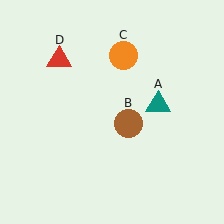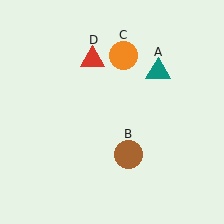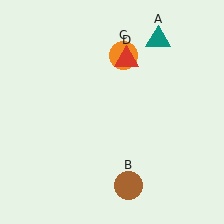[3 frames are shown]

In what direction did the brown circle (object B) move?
The brown circle (object B) moved down.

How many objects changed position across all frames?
3 objects changed position: teal triangle (object A), brown circle (object B), red triangle (object D).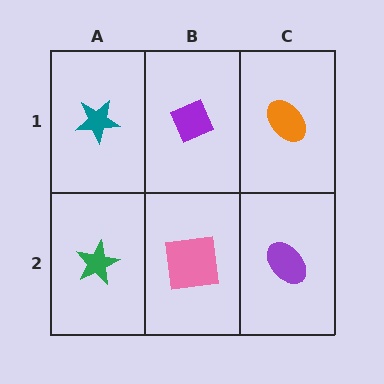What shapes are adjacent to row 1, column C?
A purple ellipse (row 2, column C), a purple diamond (row 1, column B).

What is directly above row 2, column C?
An orange ellipse.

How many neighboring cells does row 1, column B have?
3.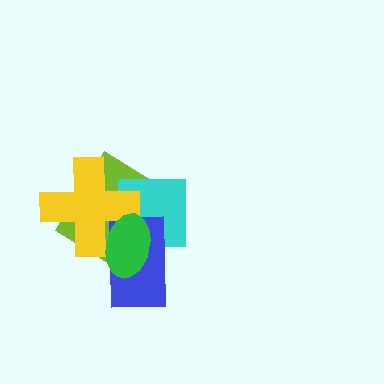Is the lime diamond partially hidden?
Yes, it is partially covered by another shape.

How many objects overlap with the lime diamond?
4 objects overlap with the lime diamond.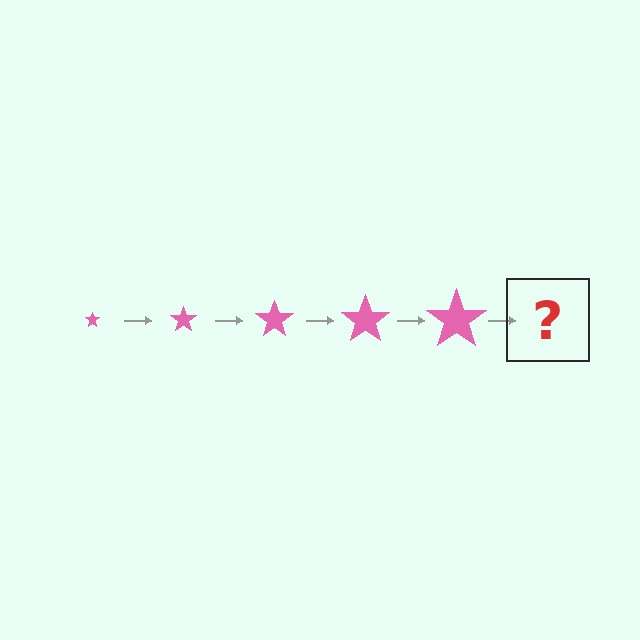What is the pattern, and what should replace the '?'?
The pattern is that the star gets progressively larger each step. The '?' should be a pink star, larger than the previous one.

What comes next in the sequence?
The next element should be a pink star, larger than the previous one.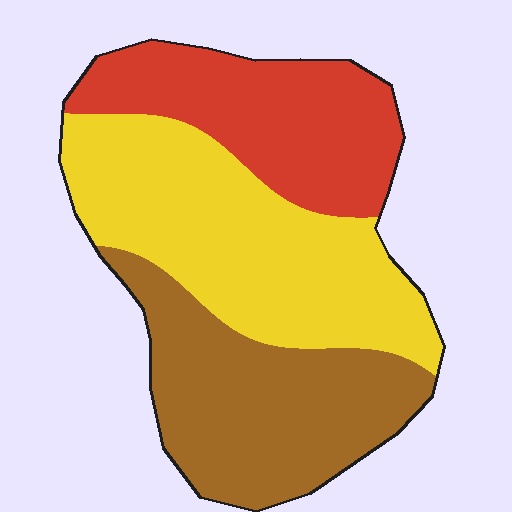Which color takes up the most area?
Yellow, at roughly 40%.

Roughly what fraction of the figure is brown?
Brown takes up about one third (1/3) of the figure.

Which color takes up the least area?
Red, at roughly 25%.